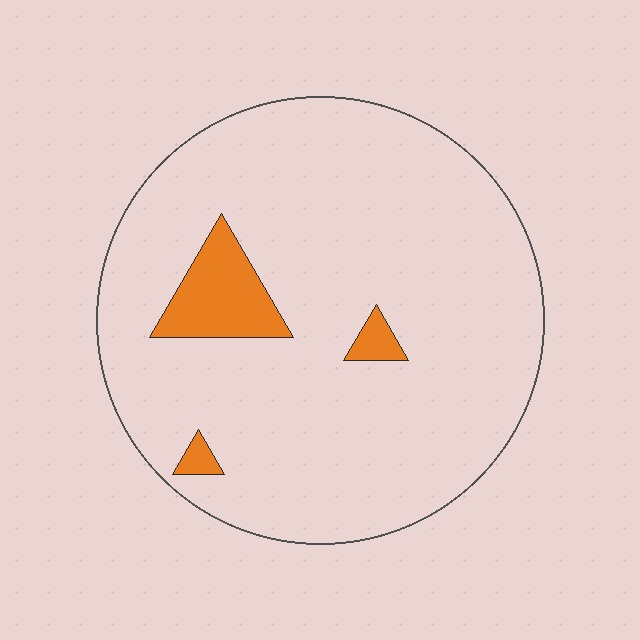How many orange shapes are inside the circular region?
3.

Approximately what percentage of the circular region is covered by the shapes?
Approximately 10%.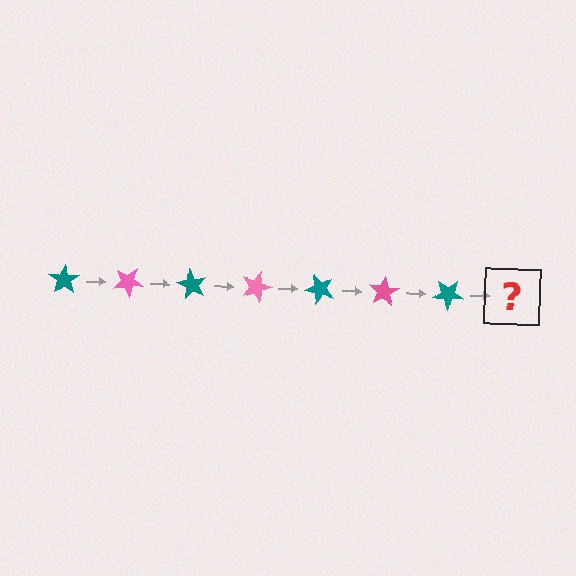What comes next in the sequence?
The next element should be a pink star, rotated 210 degrees from the start.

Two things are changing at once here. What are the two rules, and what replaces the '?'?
The two rules are that it rotates 30 degrees each step and the color cycles through teal and pink. The '?' should be a pink star, rotated 210 degrees from the start.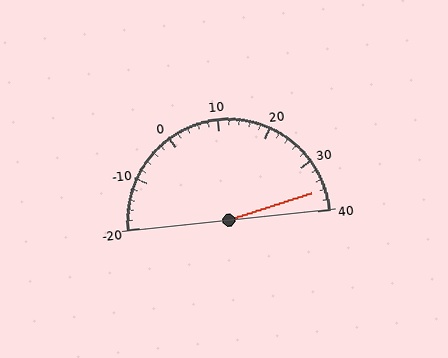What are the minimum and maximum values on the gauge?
The gauge ranges from -20 to 40.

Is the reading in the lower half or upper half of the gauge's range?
The reading is in the upper half of the range (-20 to 40).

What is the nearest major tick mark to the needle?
The nearest major tick mark is 40.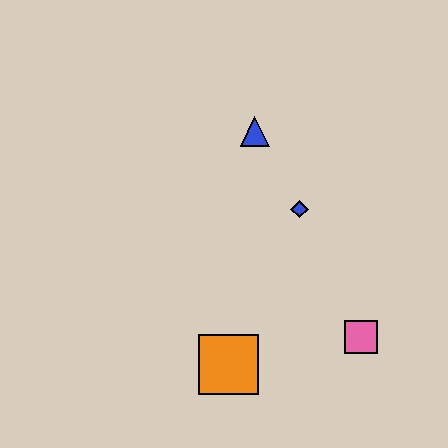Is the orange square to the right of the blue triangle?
No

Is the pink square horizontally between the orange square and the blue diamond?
No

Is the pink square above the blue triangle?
No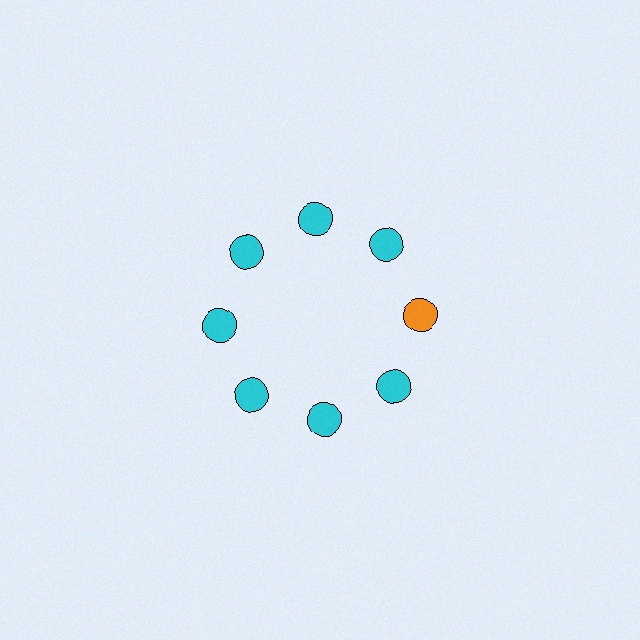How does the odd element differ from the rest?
It has a different color: orange instead of cyan.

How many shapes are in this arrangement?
There are 8 shapes arranged in a ring pattern.